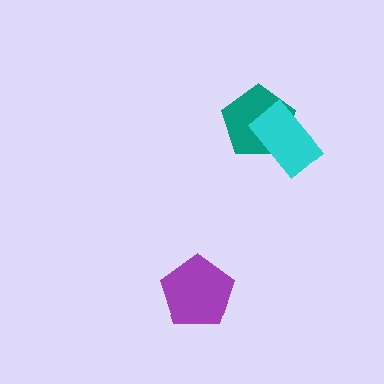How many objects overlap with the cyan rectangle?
1 object overlaps with the cyan rectangle.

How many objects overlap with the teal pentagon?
1 object overlaps with the teal pentagon.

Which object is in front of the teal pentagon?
The cyan rectangle is in front of the teal pentagon.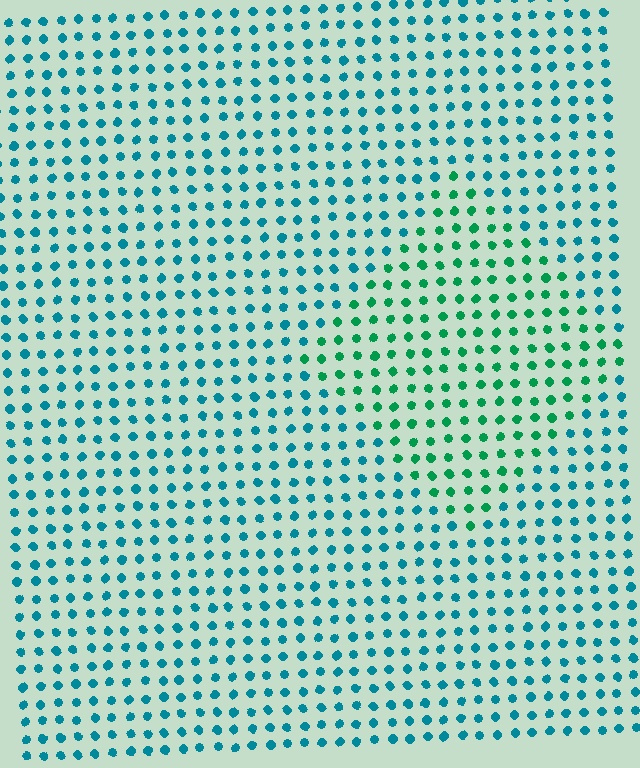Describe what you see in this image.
The image is filled with small teal elements in a uniform arrangement. A diamond-shaped region is visible where the elements are tinted to a slightly different hue, forming a subtle color boundary.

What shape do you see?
I see a diamond.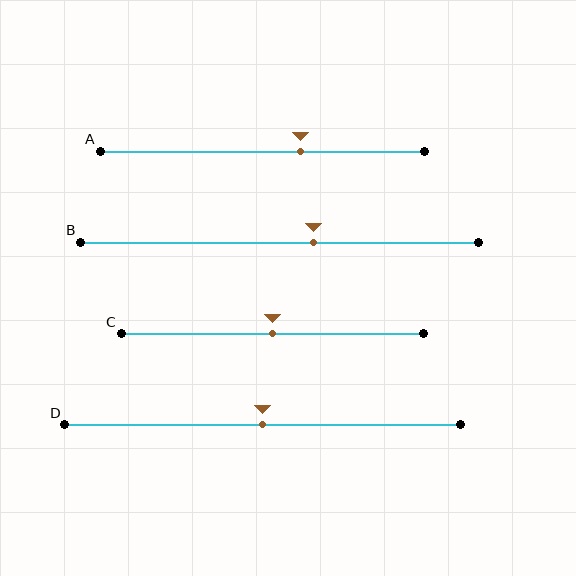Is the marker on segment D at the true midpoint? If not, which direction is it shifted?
Yes, the marker on segment D is at the true midpoint.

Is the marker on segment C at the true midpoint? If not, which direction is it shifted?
Yes, the marker on segment C is at the true midpoint.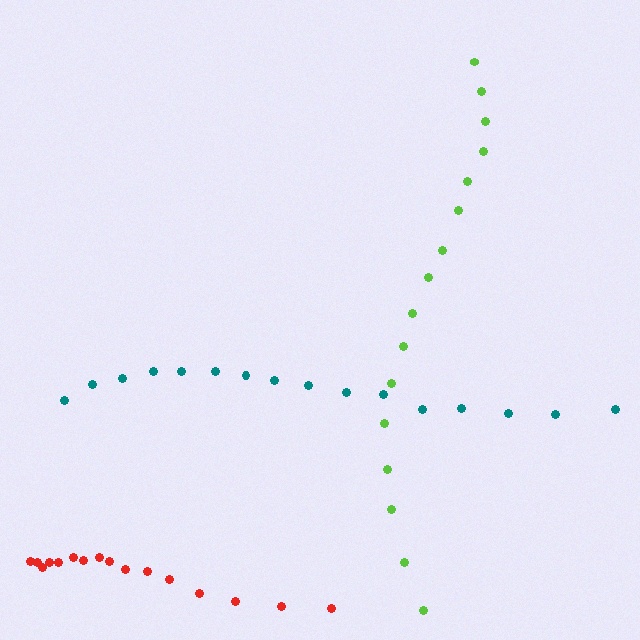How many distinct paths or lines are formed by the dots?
There are 3 distinct paths.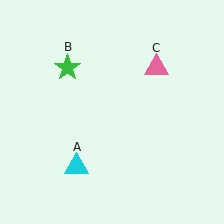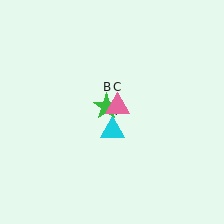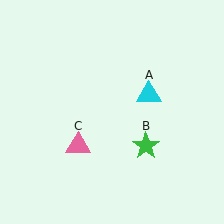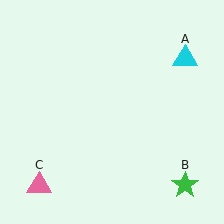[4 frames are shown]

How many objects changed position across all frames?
3 objects changed position: cyan triangle (object A), green star (object B), pink triangle (object C).